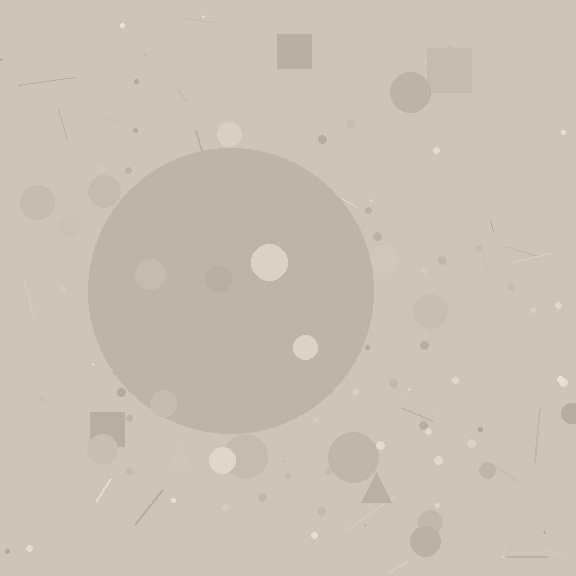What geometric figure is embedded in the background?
A circle is embedded in the background.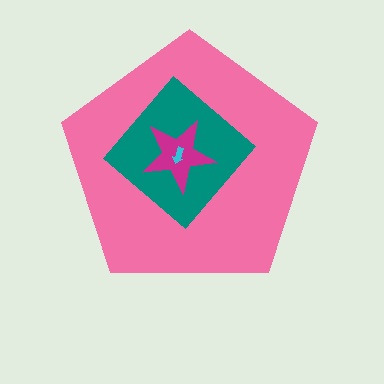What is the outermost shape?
The pink pentagon.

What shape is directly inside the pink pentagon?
The teal diamond.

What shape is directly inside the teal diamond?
The magenta star.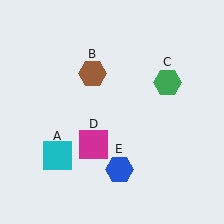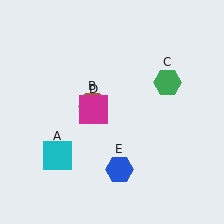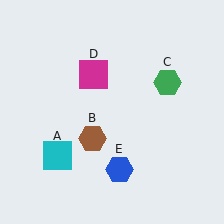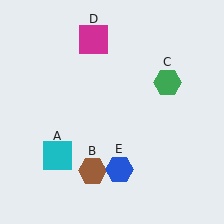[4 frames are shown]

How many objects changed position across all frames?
2 objects changed position: brown hexagon (object B), magenta square (object D).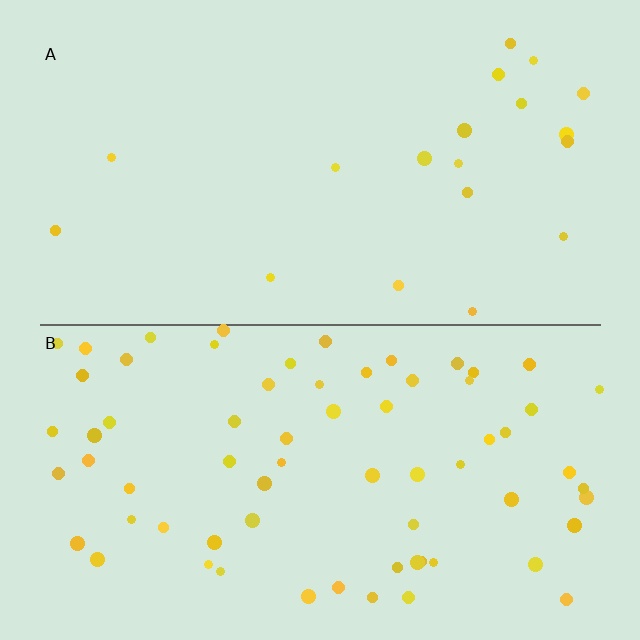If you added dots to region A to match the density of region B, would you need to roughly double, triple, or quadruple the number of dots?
Approximately quadruple.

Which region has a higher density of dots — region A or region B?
B (the bottom).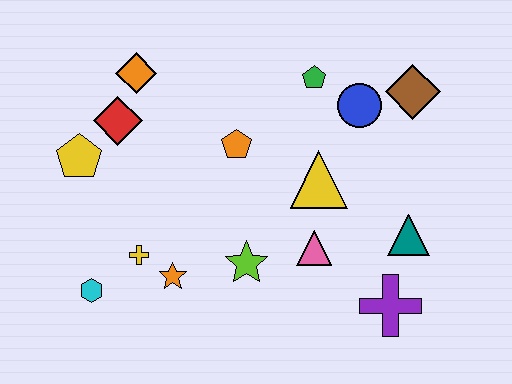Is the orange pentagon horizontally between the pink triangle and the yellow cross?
Yes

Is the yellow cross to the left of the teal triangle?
Yes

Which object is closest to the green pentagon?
The blue circle is closest to the green pentagon.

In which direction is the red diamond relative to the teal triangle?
The red diamond is to the left of the teal triangle.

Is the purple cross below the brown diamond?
Yes